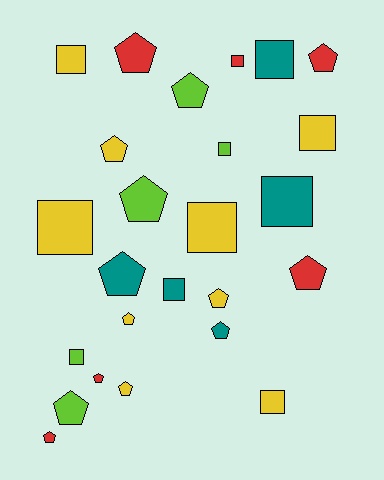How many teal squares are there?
There are 3 teal squares.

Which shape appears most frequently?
Pentagon, with 14 objects.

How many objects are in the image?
There are 25 objects.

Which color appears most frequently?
Yellow, with 9 objects.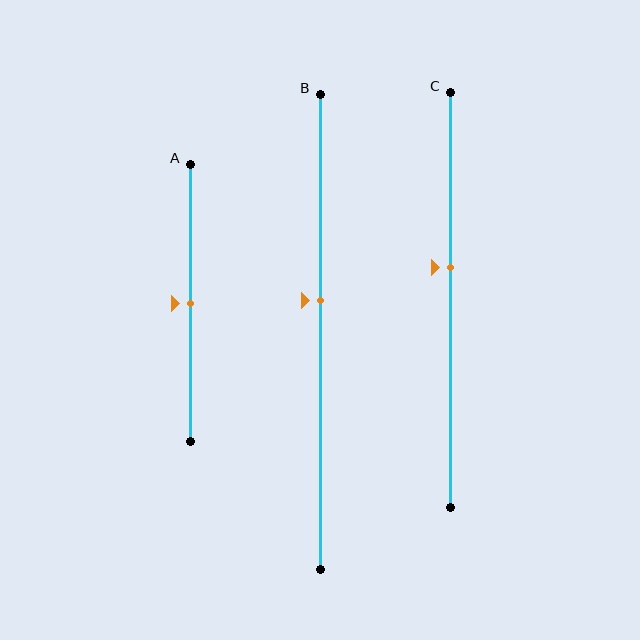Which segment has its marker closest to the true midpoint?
Segment A has its marker closest to the true midpoint.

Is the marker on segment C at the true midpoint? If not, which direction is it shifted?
No, the marker on segment C is shifted upward by about 8% of the segment length.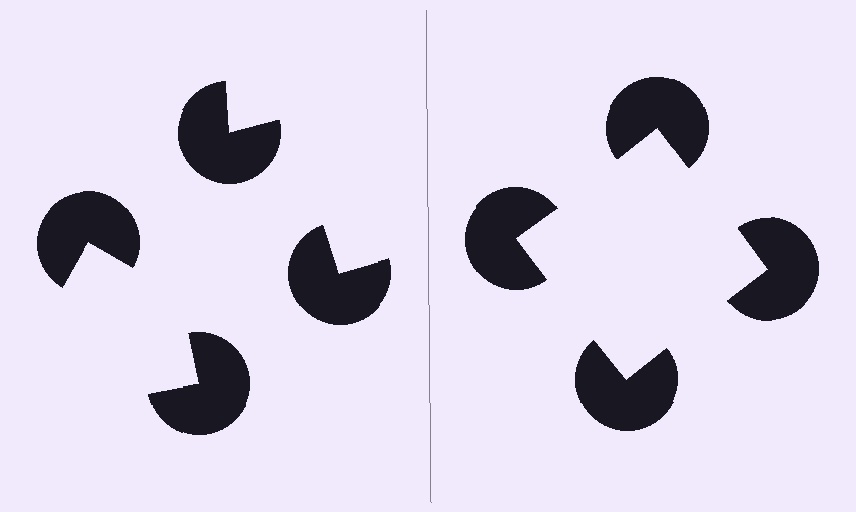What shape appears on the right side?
An illusory square.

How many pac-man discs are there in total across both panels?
8 — 4 on each side.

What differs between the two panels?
The pac-man discs are positioned identically on both sides; only the wedge orientations differ. On the right they align to a square; on the left they are misaligned.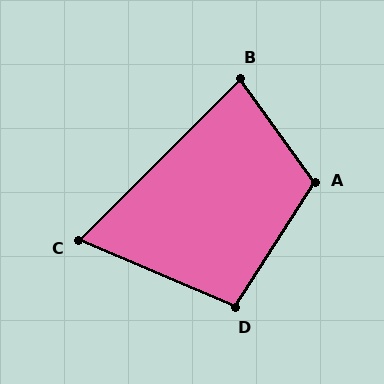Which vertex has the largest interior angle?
A, at approximately 112 degrees.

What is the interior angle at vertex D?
Approximately 99 degrees (obtuse).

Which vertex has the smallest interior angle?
C, at approximately 68 degrees.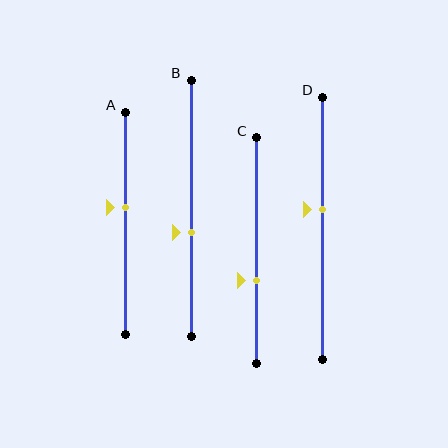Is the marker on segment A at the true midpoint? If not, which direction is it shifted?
No, the marker on segment A is shifted upward by about 7% of the segment length.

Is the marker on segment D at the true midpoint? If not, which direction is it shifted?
No, the marker on segment D is shifted upward by about 7% of the segment length.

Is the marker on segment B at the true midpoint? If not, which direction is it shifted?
No, the marker on segment B is shifted downward by about 9% of the segment length.